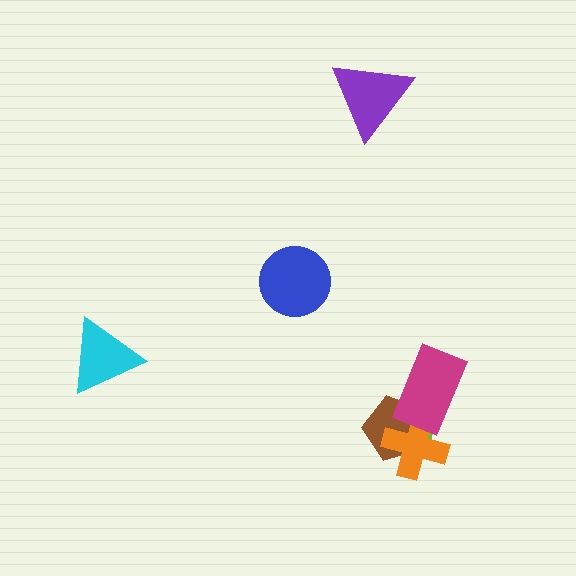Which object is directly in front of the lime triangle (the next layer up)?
The brown pentagon is directly in front of the lime triangle.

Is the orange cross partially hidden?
Yes, it is partially covered by another shape.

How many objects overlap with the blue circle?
0 objects overlap with the blue circle.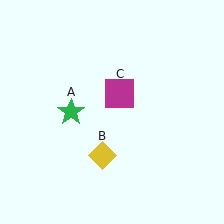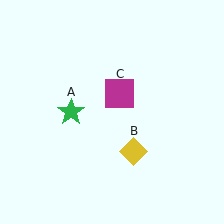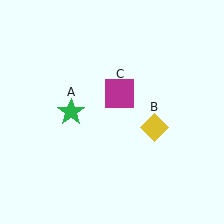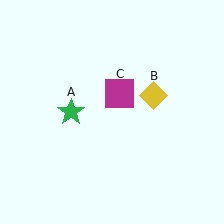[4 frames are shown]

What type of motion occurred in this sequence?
The yellow diamond (object B) rotated counterclockwise around the center of the scene.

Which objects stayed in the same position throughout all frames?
Green star (object A) and magenta square (object C) remained stationary.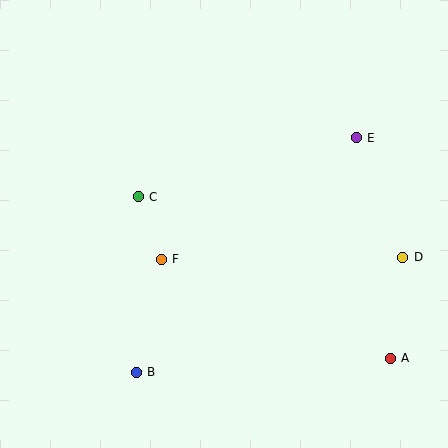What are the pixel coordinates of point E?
Point E is at (356, 138).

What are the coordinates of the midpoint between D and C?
The midpoint between D and C is at (270, 227).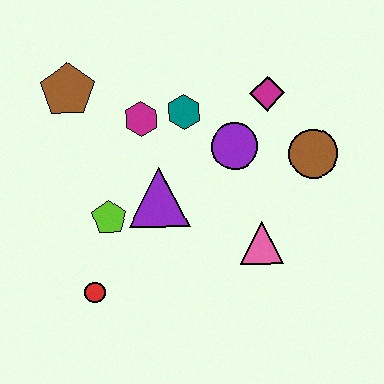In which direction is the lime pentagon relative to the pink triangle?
The lime pentagon is to the left of the pink triangle.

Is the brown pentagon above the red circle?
Yes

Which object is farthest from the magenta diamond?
The red circle is farthest from the magenta diamond.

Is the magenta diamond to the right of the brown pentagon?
Yes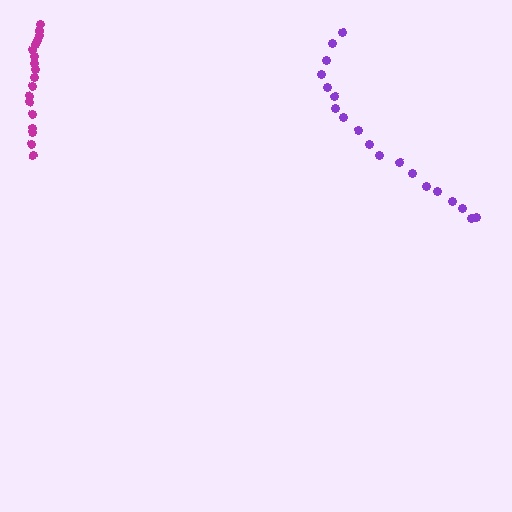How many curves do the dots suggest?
There are 2 distinct paths.